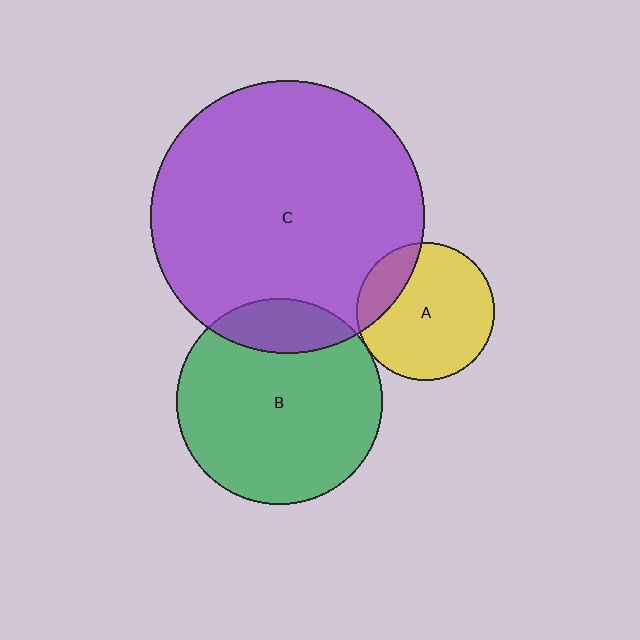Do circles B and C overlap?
Yes.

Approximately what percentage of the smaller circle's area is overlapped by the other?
Approximately 15%.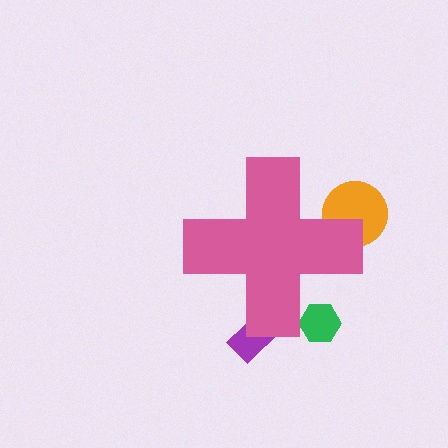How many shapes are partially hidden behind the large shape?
3 shapes are partially hidden.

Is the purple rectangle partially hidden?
Yes, the purple rectangle is partially hidden behind the pink cross.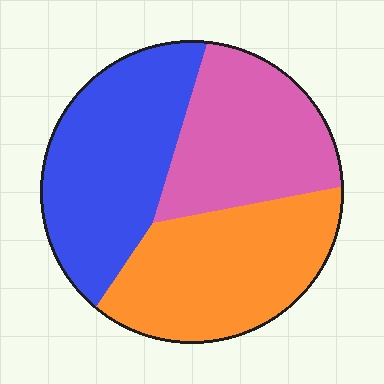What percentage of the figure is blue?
Blue takes up between a quarter and a half of the figure.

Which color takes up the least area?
Pink, at roughly 30%.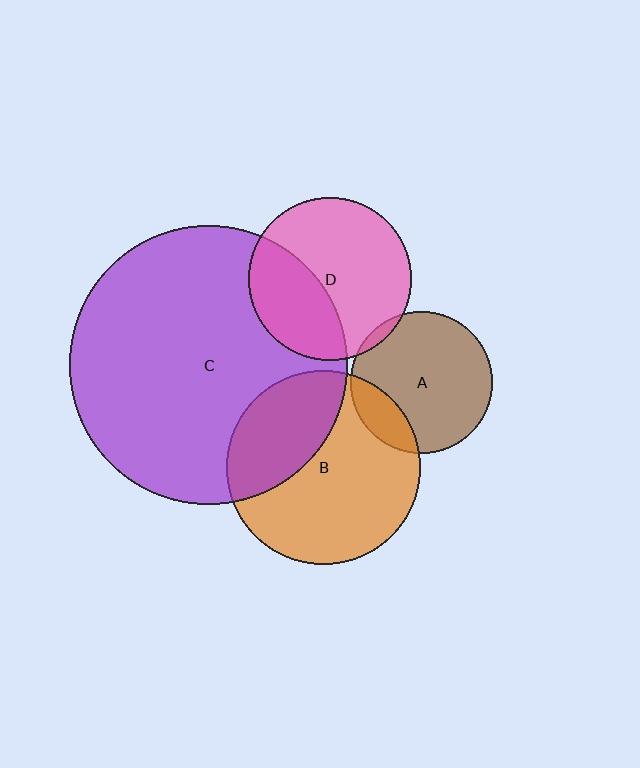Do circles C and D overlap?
Yes.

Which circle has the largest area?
Circle C (purple).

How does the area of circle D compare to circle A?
Approximately 1.3 times.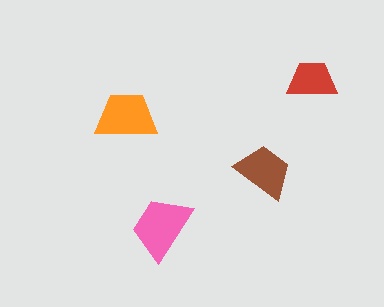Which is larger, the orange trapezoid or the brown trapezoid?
The orange one.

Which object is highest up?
The red trapezoid is topmost.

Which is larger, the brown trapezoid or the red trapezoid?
The brown one.